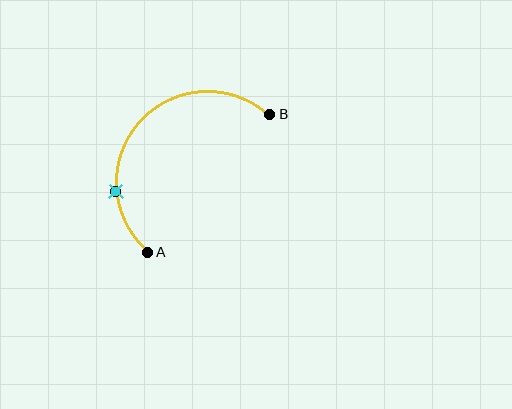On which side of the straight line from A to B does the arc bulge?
The arc bulges above and to the left of the straight line connecting A and B.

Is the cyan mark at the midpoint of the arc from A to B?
No. The cyan mark lies on the arc but is closer to endpoint A. The arc midpoint would be at the point on the curve equidistant along the arc from both A and B.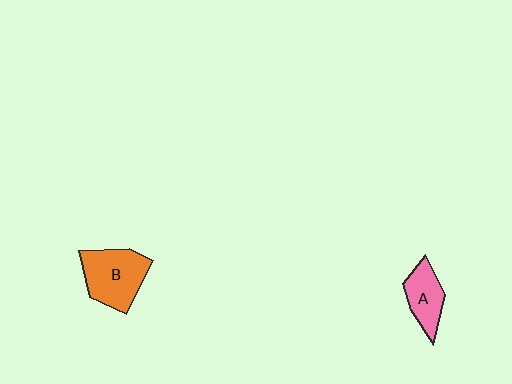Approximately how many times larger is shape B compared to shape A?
Approximately 1.6 times.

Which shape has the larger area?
Shape B (orange).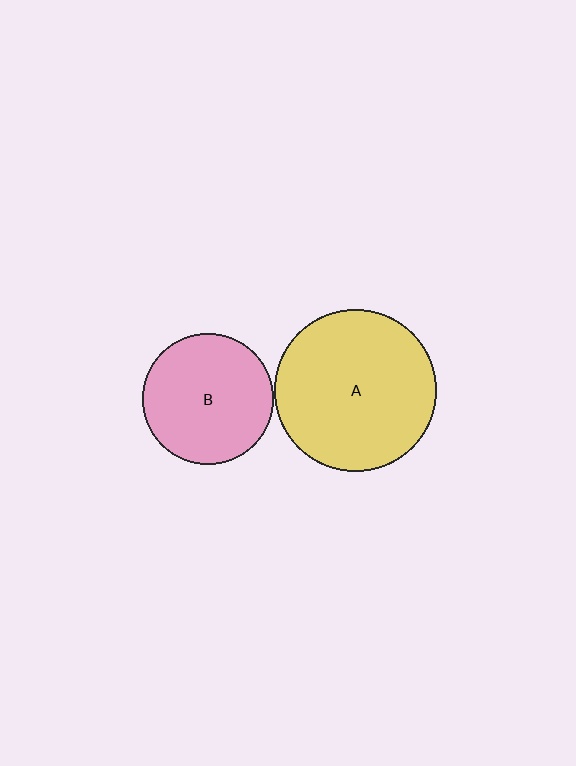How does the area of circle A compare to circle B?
Approximately 1.5 times.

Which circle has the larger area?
Circle A (yellow).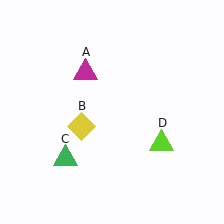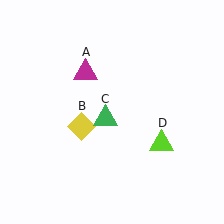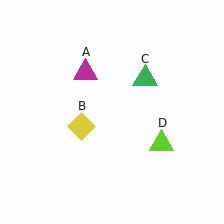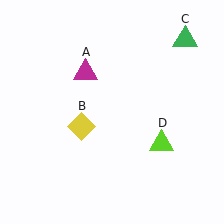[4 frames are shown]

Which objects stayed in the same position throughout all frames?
Magenta triangle (object A) and yellow diamond (object B) and lime triangle (object D) remained stationary.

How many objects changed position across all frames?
1 object changed position: green triangle (object C).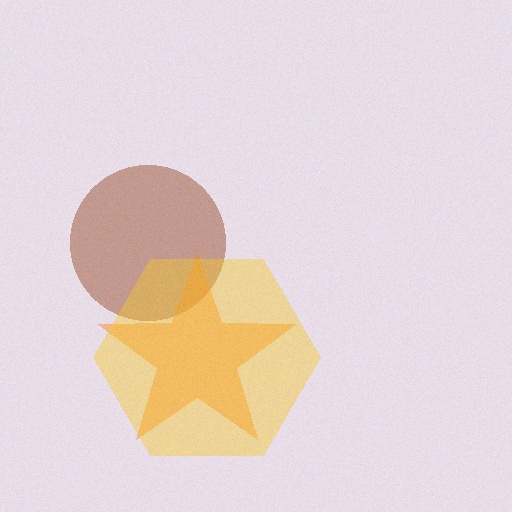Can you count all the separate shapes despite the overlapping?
Yes, there are 3 separate shapes.